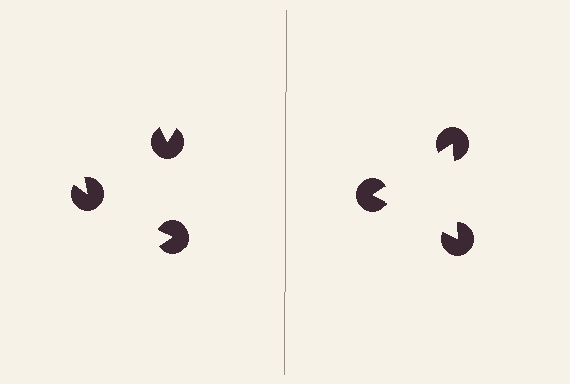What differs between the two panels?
The pac-man discs are positioned identically on both sides; only the wedge orientations differ. On the right they align to a triangle; on the left they are misaligned.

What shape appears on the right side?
An illusory triangle.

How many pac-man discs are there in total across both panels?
6 — 3 on each side.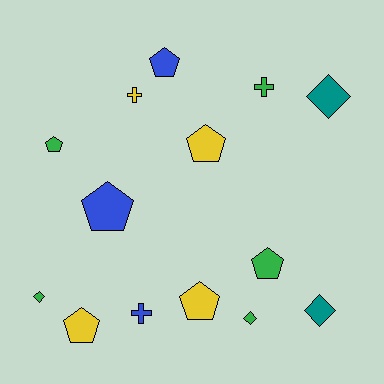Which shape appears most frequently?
Pentagon, with 7 objects.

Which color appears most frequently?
Green, with 5 objects.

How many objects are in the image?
There are 14 objects.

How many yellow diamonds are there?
There are no yellow diamonds.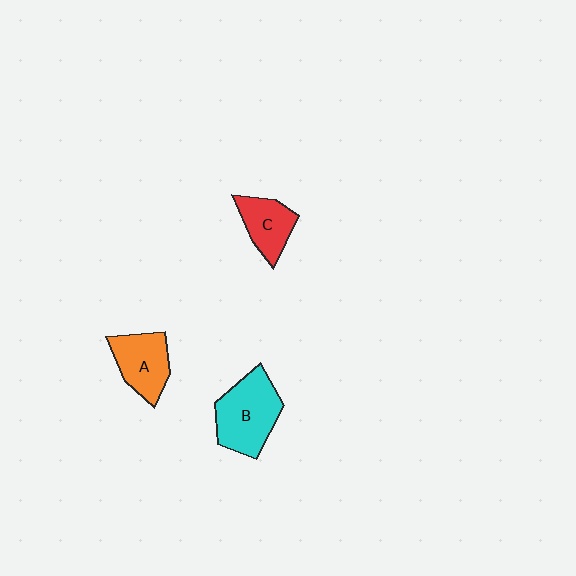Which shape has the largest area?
Shape B (cyan).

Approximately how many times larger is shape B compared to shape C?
Approximately 1.6 times.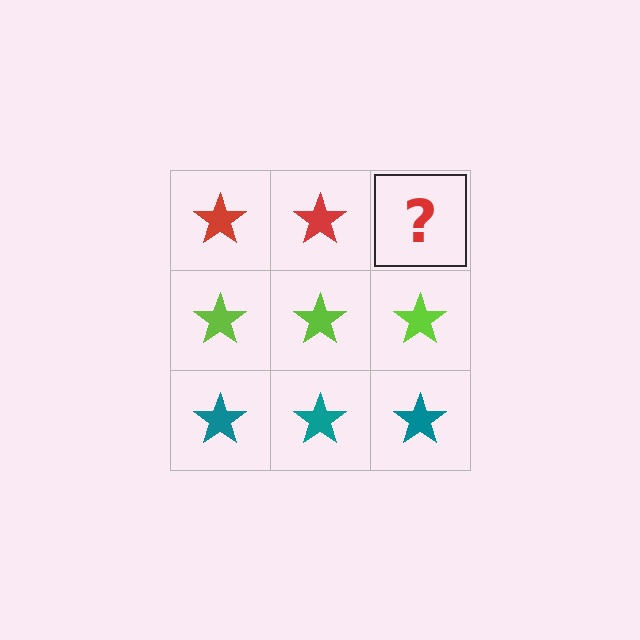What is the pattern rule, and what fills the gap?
The rule is that each row has a consistent color. The gap should be filled with a red star.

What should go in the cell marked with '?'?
The missing cell should contain a red star.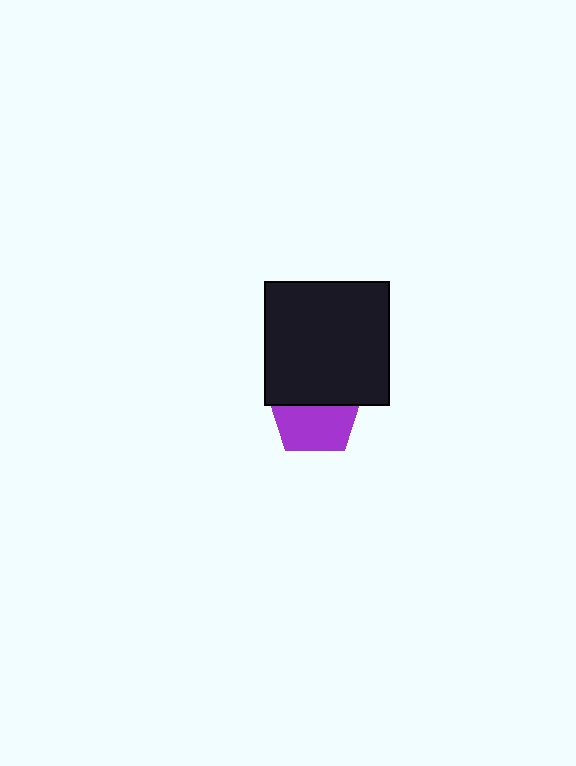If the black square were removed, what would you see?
You would see the complete purple pentagon.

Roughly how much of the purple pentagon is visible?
About half of it is visible (roughly 56%).